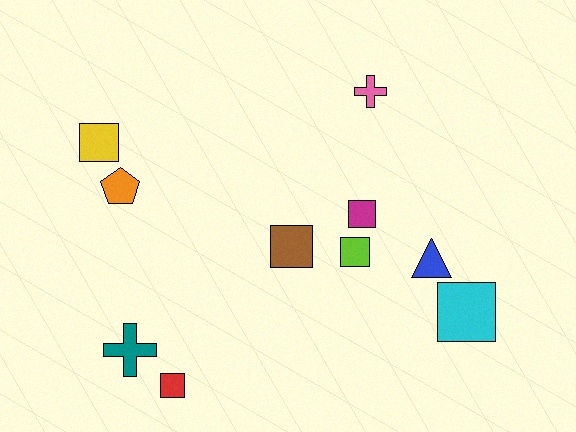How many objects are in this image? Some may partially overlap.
There are 10 objects.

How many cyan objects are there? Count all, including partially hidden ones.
There is 1 cyan object.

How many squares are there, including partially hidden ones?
There are 6 squares.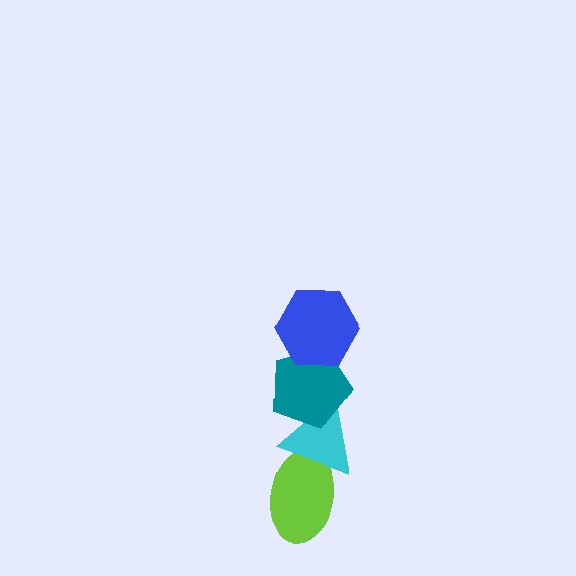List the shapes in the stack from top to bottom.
From top to bottom: the blue hexagon, the teal pentagon, the cyan triangle, the lime ellipse.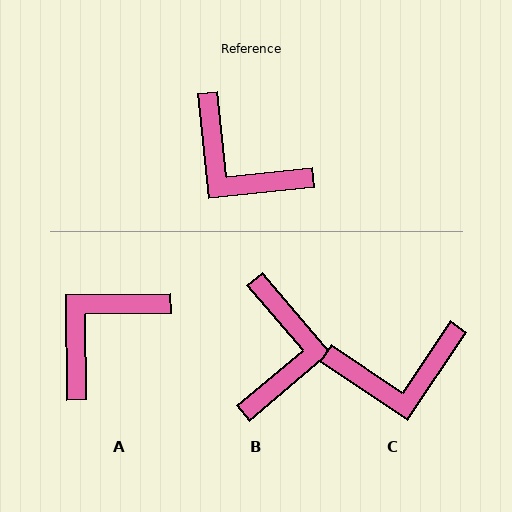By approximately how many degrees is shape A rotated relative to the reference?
Approximately 95 degrees clockwise.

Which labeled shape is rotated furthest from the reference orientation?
B, about 124 degrees away.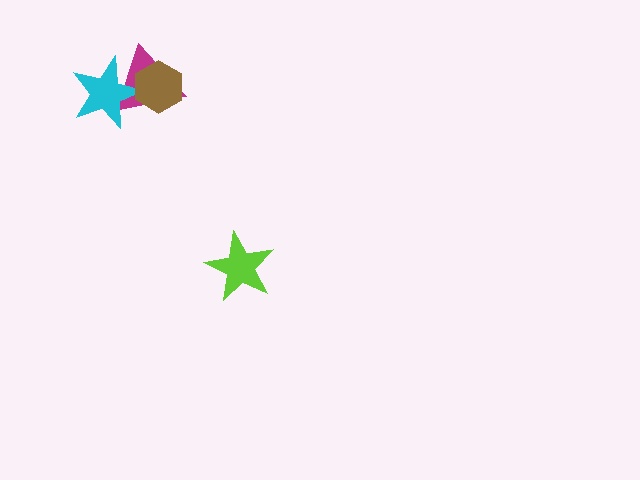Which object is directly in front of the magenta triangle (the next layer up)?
The cyan star is directly in front of the magenta triangle.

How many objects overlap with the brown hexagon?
2 objects overlap with the brown hexagon.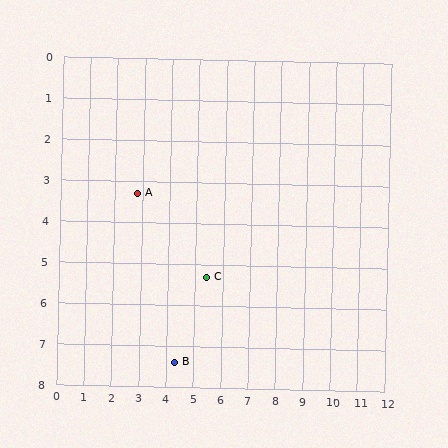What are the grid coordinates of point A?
Point A is at approximately (2.8, 3.3).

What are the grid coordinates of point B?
Point B is at approximately (4.3, 7.4).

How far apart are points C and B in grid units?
Points C and B are about 2.4 grid units apart.